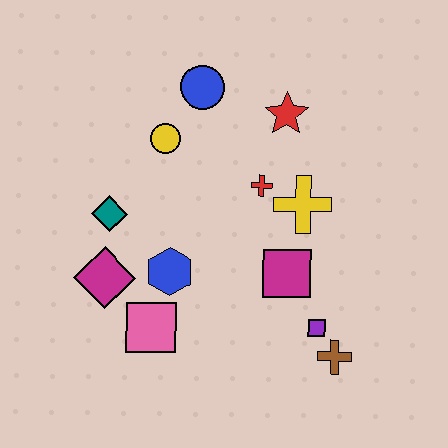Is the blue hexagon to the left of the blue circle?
Yes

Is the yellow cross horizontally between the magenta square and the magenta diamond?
No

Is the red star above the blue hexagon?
Yes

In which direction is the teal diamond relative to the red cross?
The teal diamond is to the left of the red cross.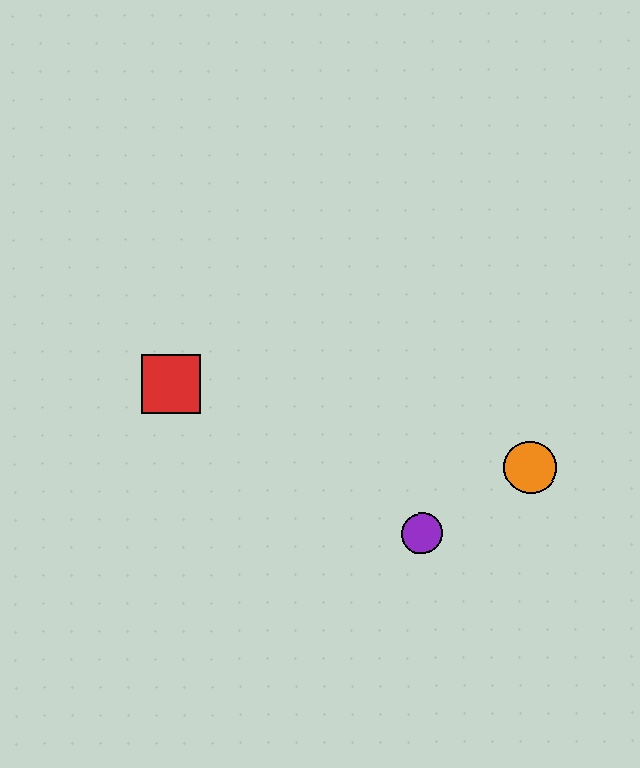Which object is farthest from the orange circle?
The red square is farthest from the orange circle.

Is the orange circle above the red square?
No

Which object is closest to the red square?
The purple circle is closest to the red square.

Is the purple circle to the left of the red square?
No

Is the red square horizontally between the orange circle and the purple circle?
No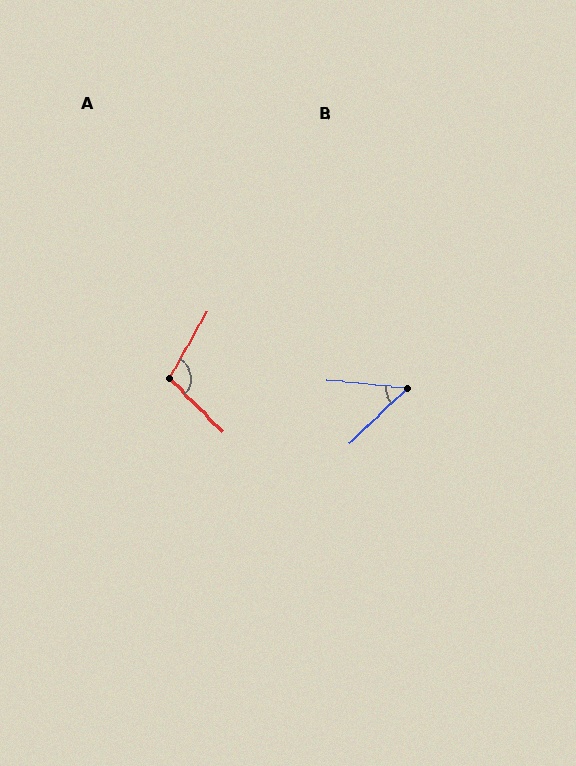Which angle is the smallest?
B, at approximately 49 degrees.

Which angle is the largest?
A, at approximately 106 degrees.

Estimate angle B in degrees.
Approximately 49 degrees.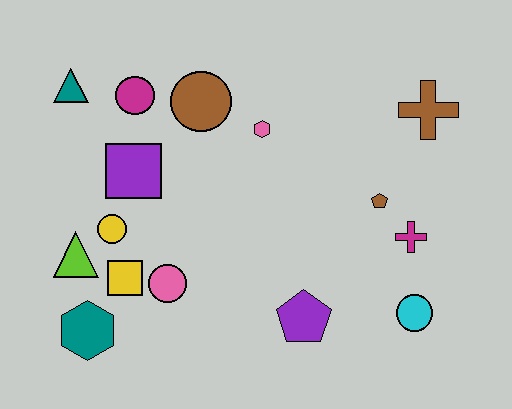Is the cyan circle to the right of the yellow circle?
Yes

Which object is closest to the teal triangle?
The magenta circle is closest to the teal triangle.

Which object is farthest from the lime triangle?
The brown cross is farthest from the lime triangle.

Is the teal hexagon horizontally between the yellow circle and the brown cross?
No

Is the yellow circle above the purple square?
No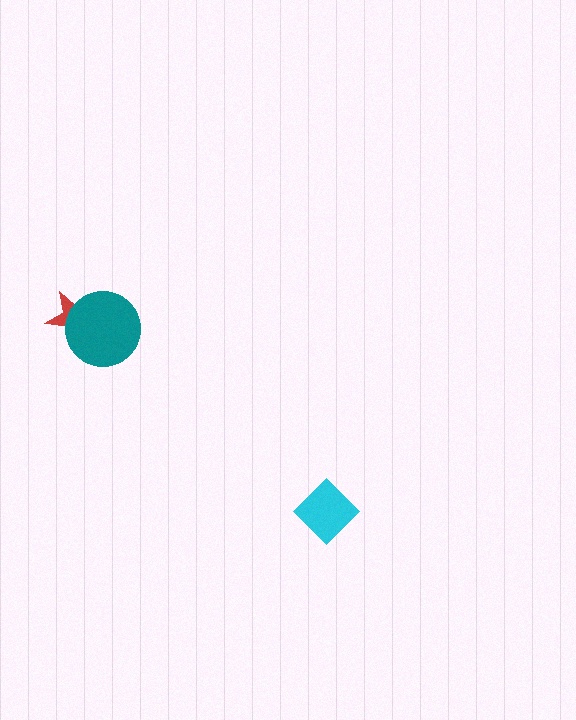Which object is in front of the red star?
The teal circle is in front of the red star.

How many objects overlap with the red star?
1 object overlaps with the red star.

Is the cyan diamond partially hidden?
No, no other shape covers it.